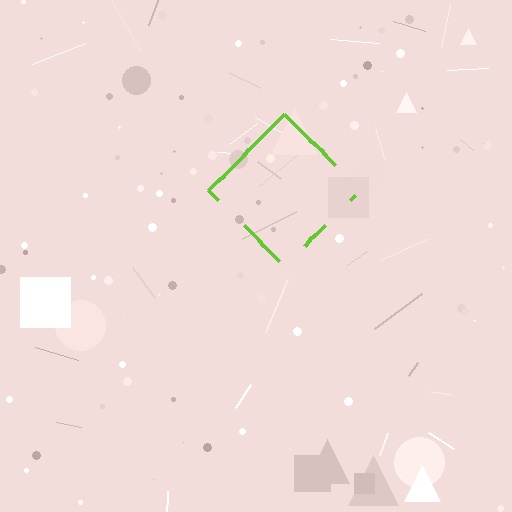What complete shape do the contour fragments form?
The contour fragments form a diamond.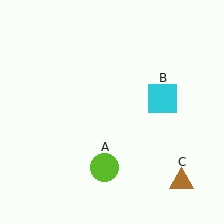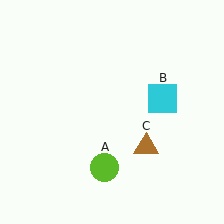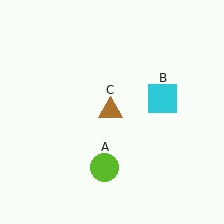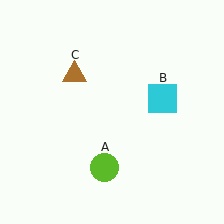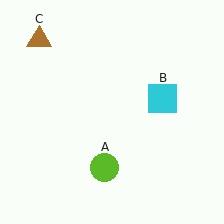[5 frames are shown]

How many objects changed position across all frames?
1 object changed position: brown triangle (object C).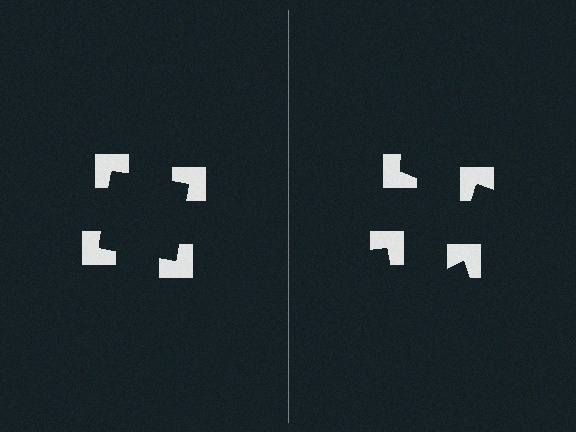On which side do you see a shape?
An illusory square appears on the left side. On the right side the wedge cuts are rotated, so no coherent shape forms.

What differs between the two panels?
The notched squares are positioned identically on both sides; only the wedge orientations differ. On the left they align to a square; on the right they are misaligned.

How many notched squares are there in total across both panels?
8 — 4 on each side.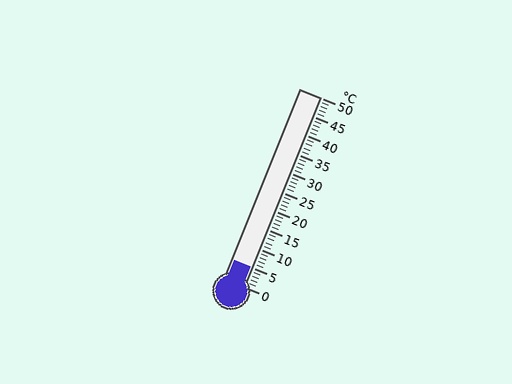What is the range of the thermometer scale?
The thermometer scale ranges from 0°C to 50°C.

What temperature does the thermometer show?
The thermometer shows approximately 5°C.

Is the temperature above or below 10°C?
The temperature is below 10°C.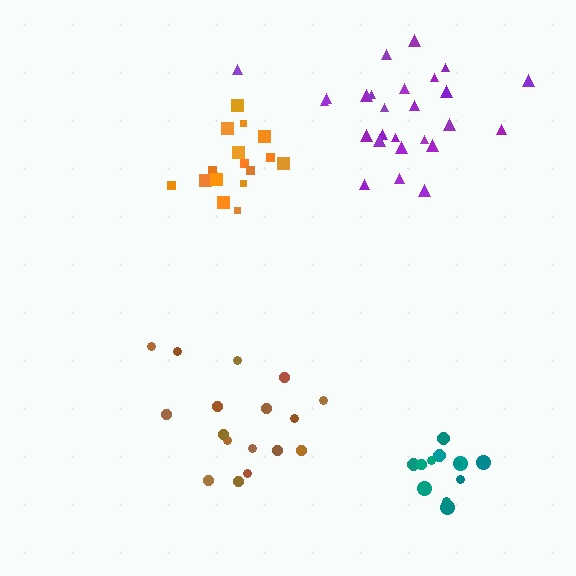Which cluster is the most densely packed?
Teal.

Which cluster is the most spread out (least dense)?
Brown.